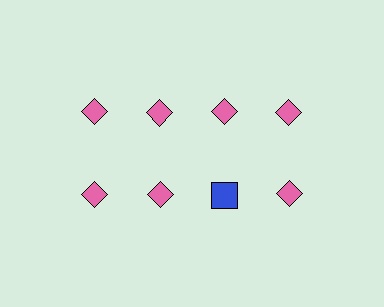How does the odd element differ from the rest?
It differs in both color (blue instead of pink) and shape (square instead of diamond).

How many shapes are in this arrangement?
There are 8 shapes arranged in a grid pattern.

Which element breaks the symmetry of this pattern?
The blue square in the second row, center column breaks the symmetry. All other shapes are pink diamonds.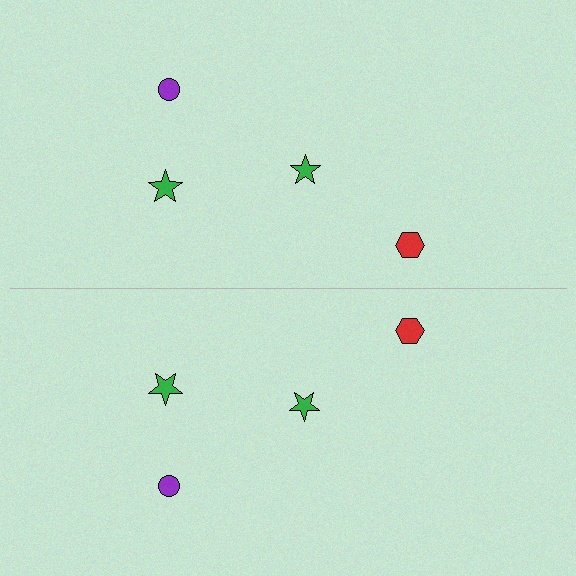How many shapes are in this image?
There are 8 shapes in this image.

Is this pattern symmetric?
Yes, this pattern has bilateral (reflection) symmetry.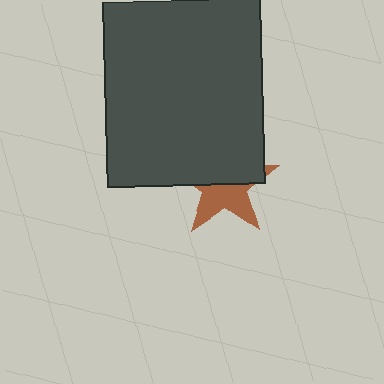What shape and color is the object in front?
The object in front is a dark gray rectangle.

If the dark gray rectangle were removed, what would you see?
You would see the complete brown star.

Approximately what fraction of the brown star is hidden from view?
Roughly 52% of the brown star is hidden behind the dark gray rectangle.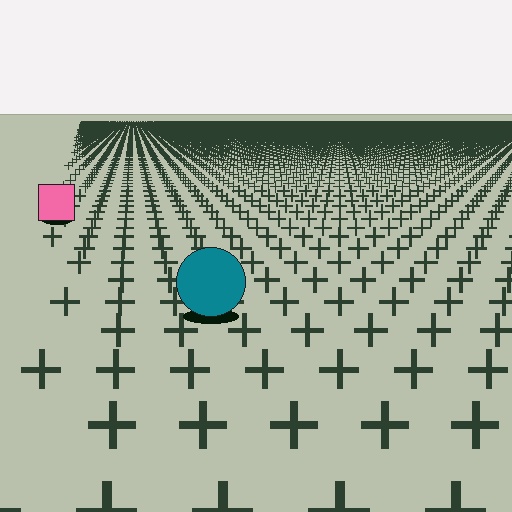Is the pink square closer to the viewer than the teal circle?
No. The teal circle is closer — you can tell from the texture gradient: the ground texture is coarser near it.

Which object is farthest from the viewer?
The pink square is farthest from the viewer. It appears smaller and the ground texture around it is denser.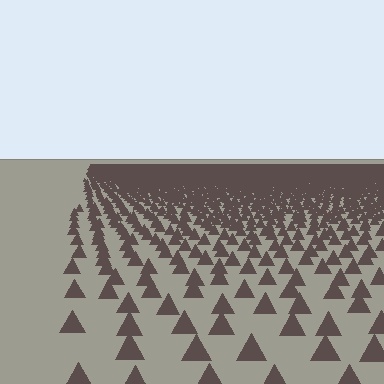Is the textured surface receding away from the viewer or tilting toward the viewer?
The surface is receding away from the viewer. Texture elements get smaller and denser toward the top.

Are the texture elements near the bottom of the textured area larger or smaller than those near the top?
Larger. Near the bottom, elements are closer to the viewer and appear at a bigger on-screen size.